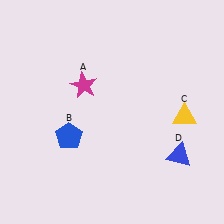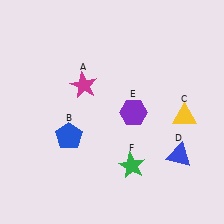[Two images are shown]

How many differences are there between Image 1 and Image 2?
There are 2 differences between the two images.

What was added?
A purple hexagon (E), a green star (F) were added in Image 2.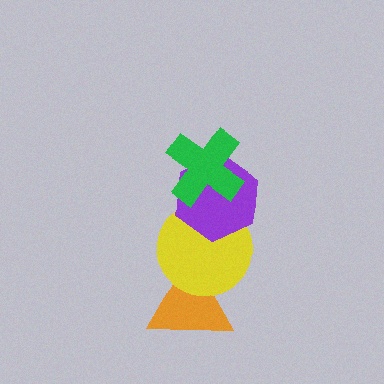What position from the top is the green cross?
The green cross is 1st from the top.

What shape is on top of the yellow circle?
The purple hexagon is on top of the yellow circle.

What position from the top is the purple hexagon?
The purple hexagon is 2nd from the top.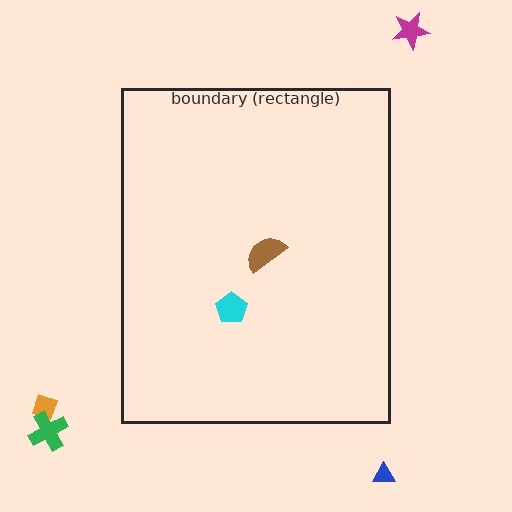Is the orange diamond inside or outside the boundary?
Outside.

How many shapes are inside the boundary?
2 inside, 4 outside.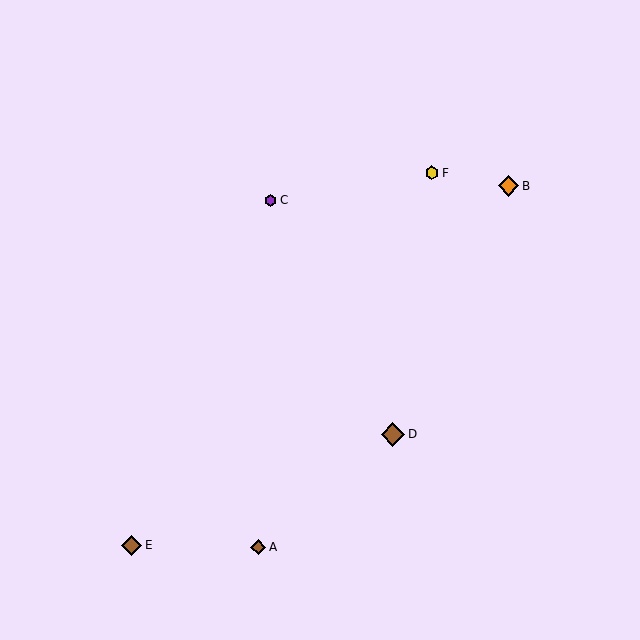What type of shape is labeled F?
Shape F is a yellow hexagon.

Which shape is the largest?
The brown diamond (labeled D) is the largest.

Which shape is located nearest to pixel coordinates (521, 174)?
The orange diamond (labeled B) at (508, 186) is nearest to that location.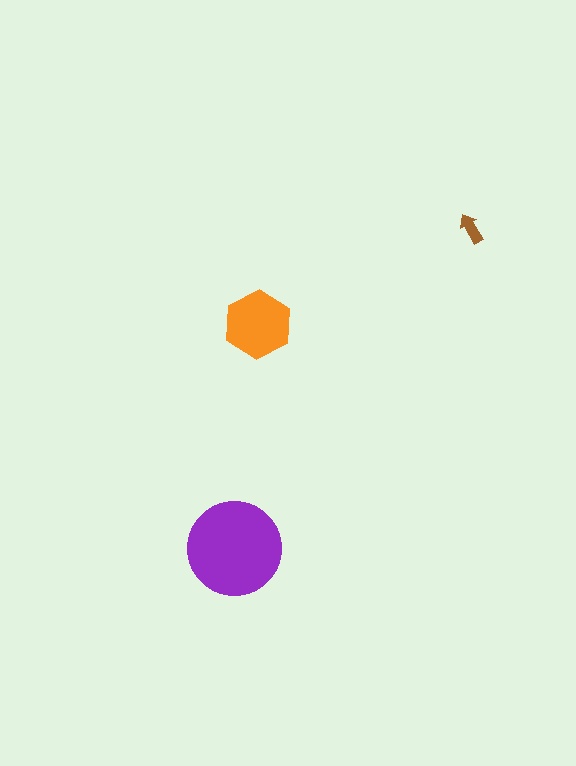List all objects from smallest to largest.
The brown arrow, the orange hexagon, the purple circle.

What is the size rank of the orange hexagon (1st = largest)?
2nd.